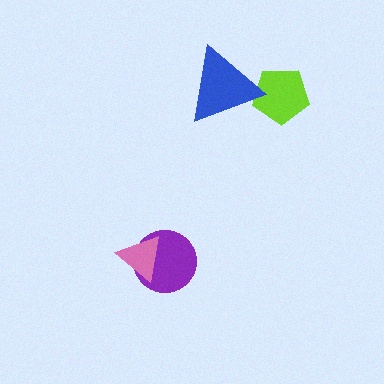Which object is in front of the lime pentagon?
The blue triangle is in front of the lime pentagon.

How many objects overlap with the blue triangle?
1 object overlaps with the blue triangle.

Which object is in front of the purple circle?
The pink triangle is in front of the purple circle.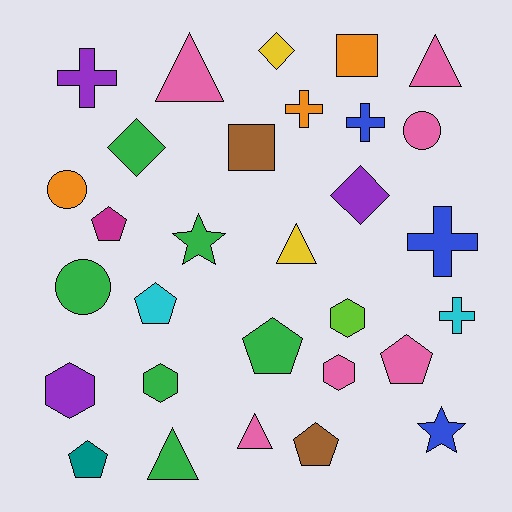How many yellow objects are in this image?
There are 2 yellow objects.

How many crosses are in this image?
There are 5 crosses.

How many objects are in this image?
There are 30 objects.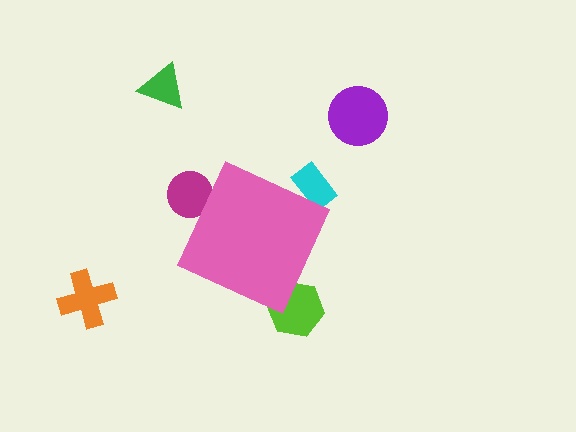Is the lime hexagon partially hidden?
Yes, the lime hexagon is partially hidden behind the pink diamond.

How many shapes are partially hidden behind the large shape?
3 shapes are partially hidden.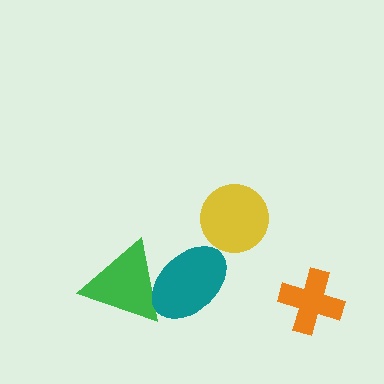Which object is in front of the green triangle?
The teal ellipse is in front of the green triangle.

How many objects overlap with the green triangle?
1 object overlaps with the green triangle.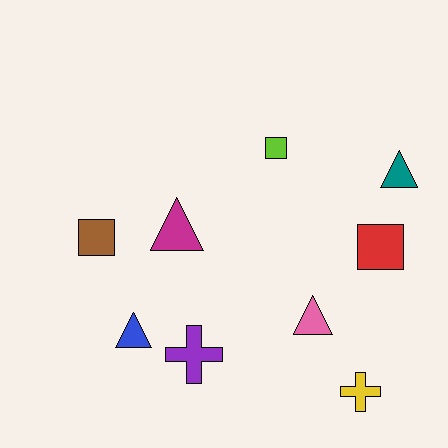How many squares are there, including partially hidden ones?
There are 3 squares.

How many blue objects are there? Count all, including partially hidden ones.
There is 1 blue object.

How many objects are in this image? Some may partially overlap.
There are 9 objects.